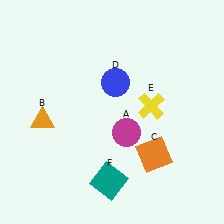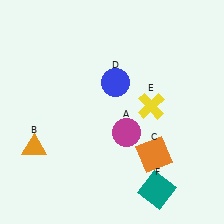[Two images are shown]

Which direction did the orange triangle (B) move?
The orange triangle (B) moved down.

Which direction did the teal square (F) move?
The teal square (F) moved right.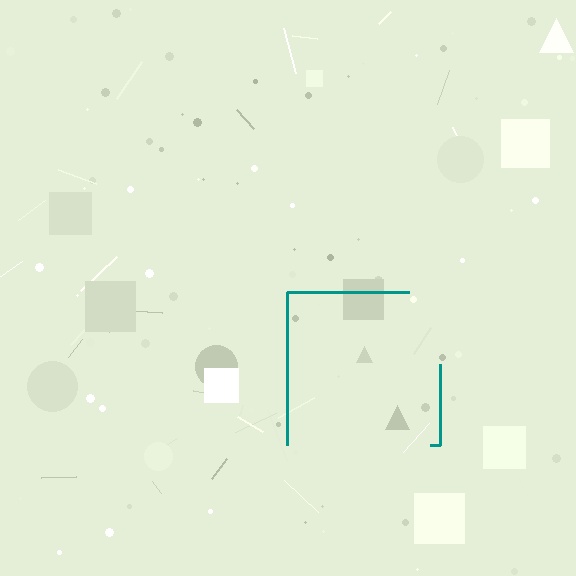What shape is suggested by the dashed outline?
The dashed outline suggests a square.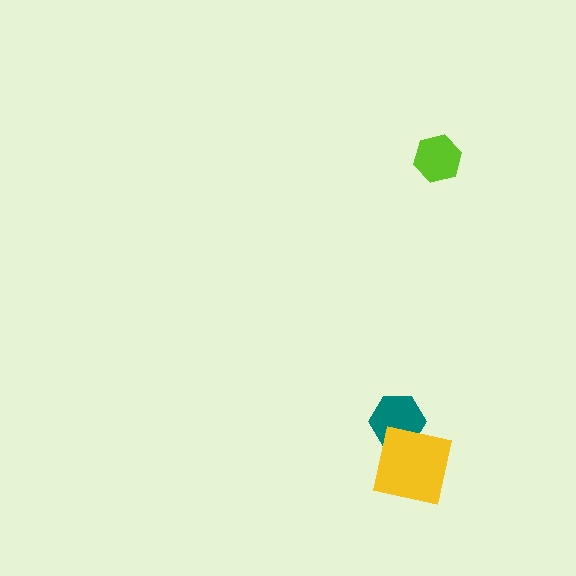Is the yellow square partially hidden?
No, no other shape covers it.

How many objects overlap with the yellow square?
1 object overlaps with the yellow square.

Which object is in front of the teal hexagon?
The yellow square is in front of the teal hexagon.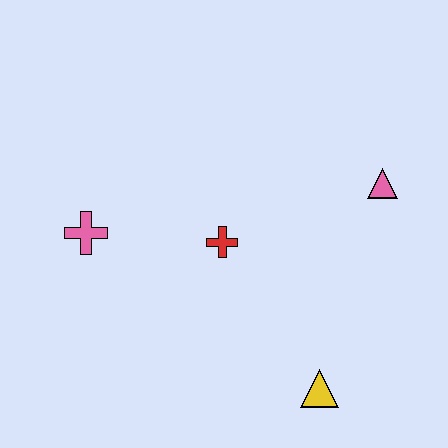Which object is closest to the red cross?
The pink cross is closest to the red cross.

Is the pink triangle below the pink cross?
No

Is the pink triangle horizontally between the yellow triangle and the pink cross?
No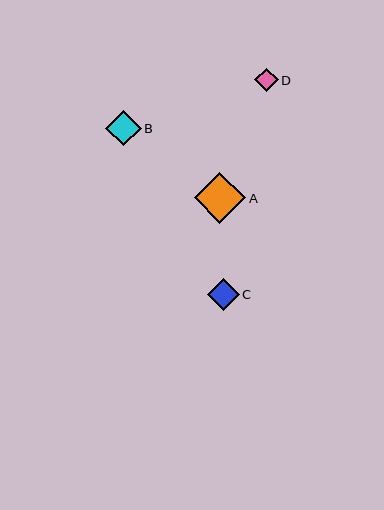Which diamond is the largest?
Diamond A is the largest with a size of approximately 51 pixels.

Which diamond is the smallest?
Diamond D is the smallest with a size of approximately 24 pixels.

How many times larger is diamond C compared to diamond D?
Diamond C is approximately 1.4 times the size of diamond D.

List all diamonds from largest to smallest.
From largest to smallest: A, B, C, D.